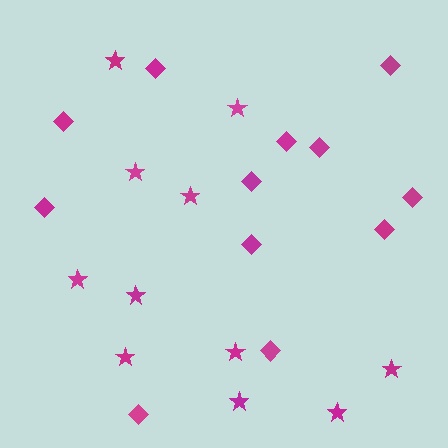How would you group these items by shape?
There are 2 groups: one group of diamonds (12) and one group of stars (11).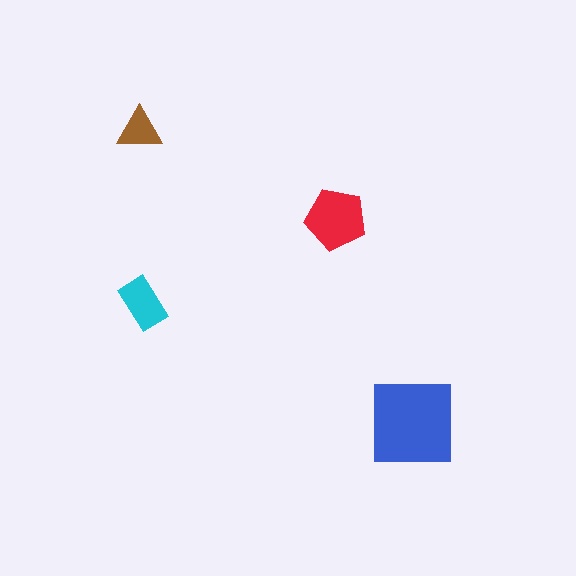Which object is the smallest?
The brown triangle.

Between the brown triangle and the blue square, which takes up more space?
The blue square.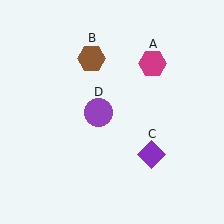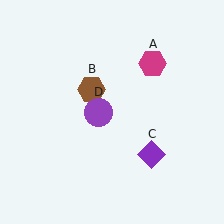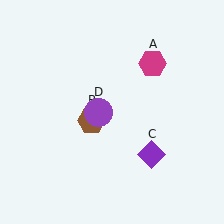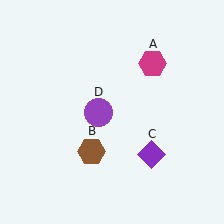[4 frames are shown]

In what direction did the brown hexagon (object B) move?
The brown hexagon (object B) moved down.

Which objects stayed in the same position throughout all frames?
Magenta hexagon (object A) and purple diamond (object C) and purple circle (object D) remained stationary.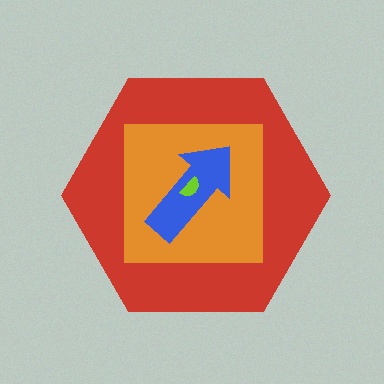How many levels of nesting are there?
4.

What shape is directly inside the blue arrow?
The lime semicircle.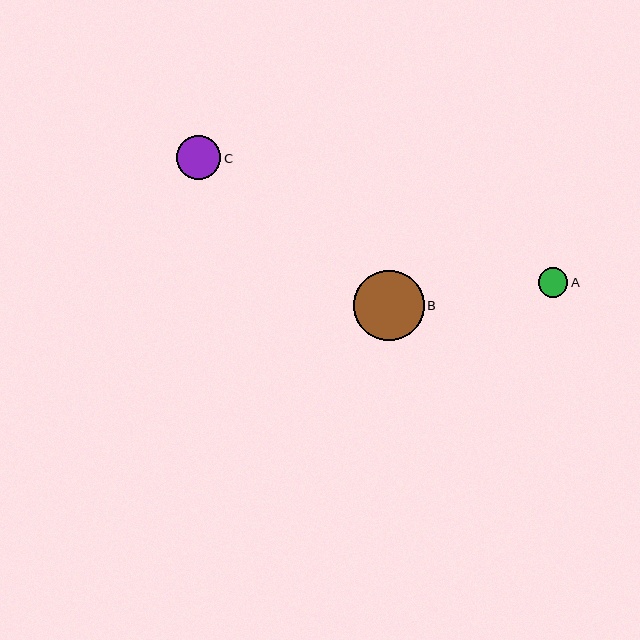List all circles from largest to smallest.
From largest to smallest: B, C, A.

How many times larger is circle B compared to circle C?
Circle B is approximately 1.6 times the size of circle C.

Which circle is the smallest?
Circle A is the smallest with a size of approximately 29 pixels.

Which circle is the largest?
Circle B is the largest with a size of approximately 70 pixels.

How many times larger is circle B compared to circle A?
Circle B is approximately 2.4 times the size of circle A.